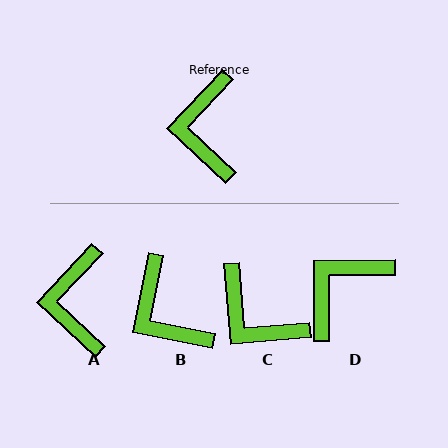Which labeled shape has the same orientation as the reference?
A.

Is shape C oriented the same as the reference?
No, it is off by about 48 degrees.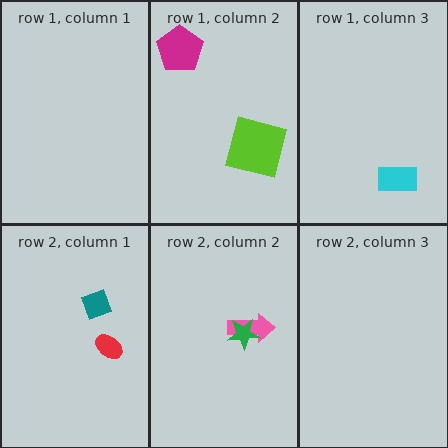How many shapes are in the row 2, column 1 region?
2.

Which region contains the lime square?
The row 1, column 2 region.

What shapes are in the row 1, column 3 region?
The cyan rectangle.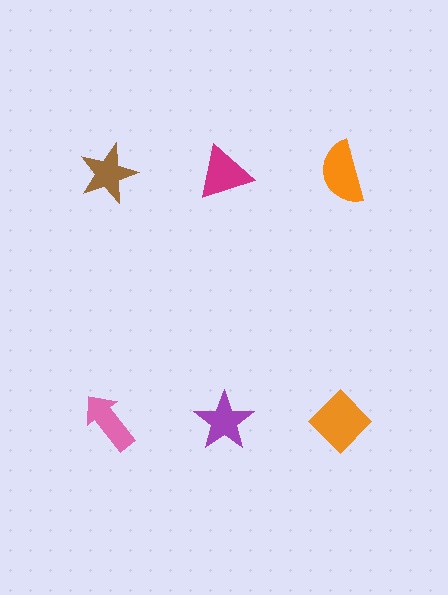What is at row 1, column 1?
A brown star.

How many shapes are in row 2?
3 shapes.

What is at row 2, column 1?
A pink arrow.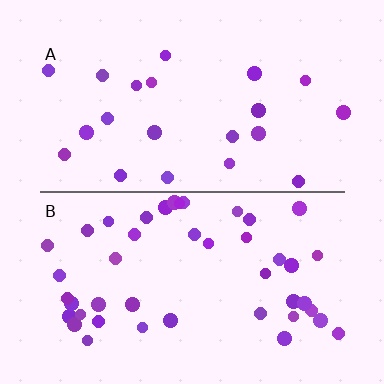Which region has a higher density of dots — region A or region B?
B (the bottom).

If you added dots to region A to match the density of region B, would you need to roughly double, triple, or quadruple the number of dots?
Approximately double.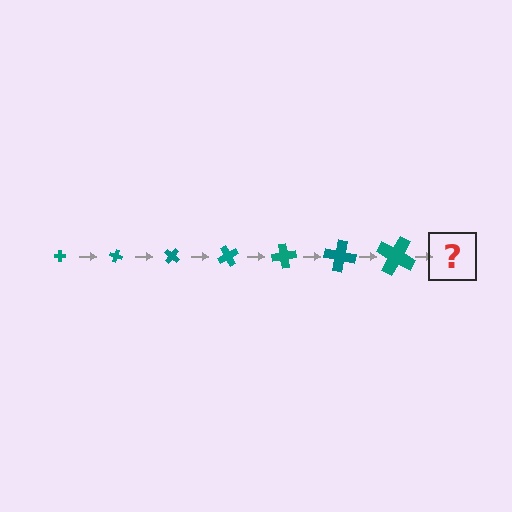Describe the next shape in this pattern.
It should be a cross, larger than the previous one and rotated 140 degrees from the start.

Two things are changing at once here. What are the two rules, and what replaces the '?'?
The two rules are that the cross grows larger each step and it rotates 20 degrees each step. The '?' should be a cross, larger than the previous one and rotated 140 degrees from the start.